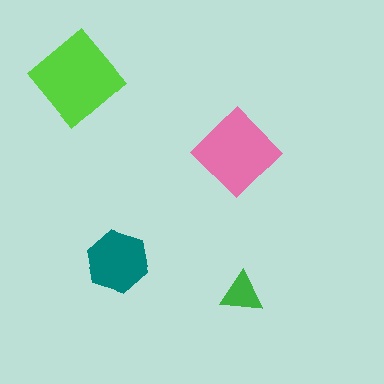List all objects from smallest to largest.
The green triangle, the teal hexagon, the pink diamond, the lime diamond.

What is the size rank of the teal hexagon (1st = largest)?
3rd.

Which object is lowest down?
The green triangle is bottommost.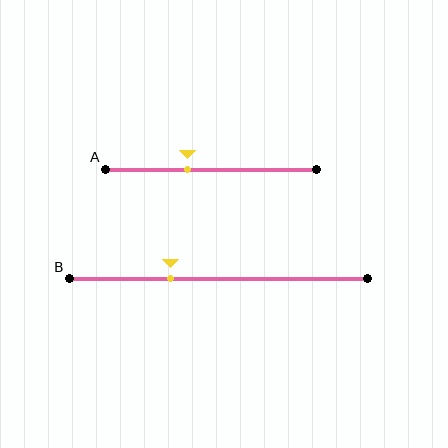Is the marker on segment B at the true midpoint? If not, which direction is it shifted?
No, the marker on segment B is shifted to the left by about 16% of the segment length.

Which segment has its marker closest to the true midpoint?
Segment A has its marker closest to the true midpoint.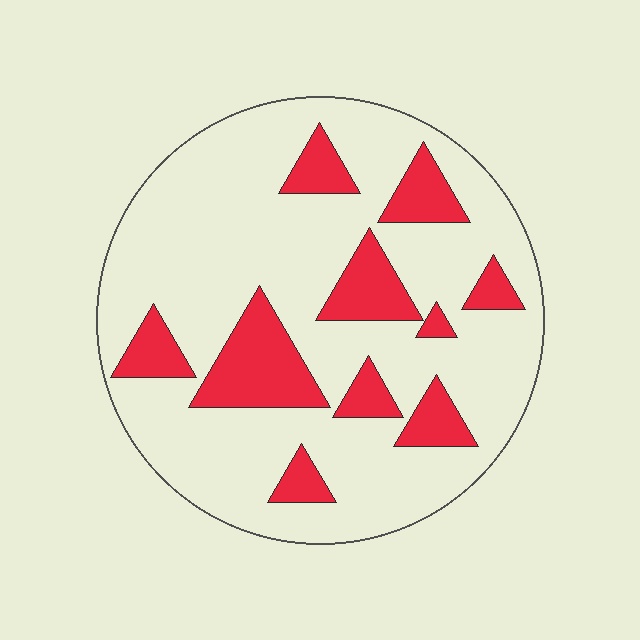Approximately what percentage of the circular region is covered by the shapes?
Approximately 20%.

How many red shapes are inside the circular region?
10.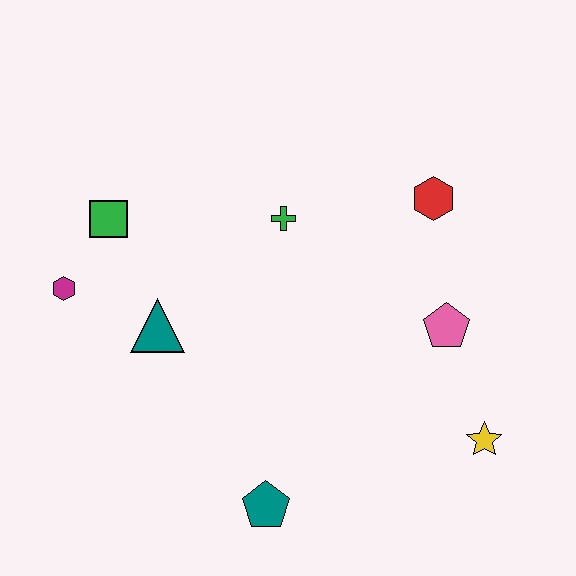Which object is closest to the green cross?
The red hexagon is closest to the green cross.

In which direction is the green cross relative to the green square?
The green cross is to the right of the green square.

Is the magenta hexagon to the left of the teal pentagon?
Yes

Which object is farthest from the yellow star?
The magenta hexagon is farthest from the yellow star.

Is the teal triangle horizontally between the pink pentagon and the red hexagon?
No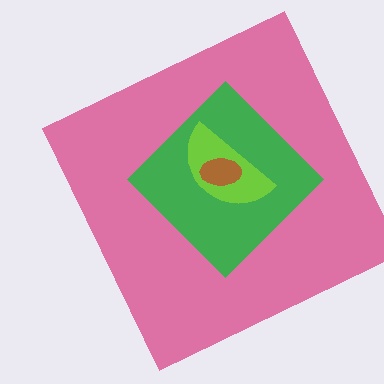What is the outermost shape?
The pink square.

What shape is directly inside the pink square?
The green diamond.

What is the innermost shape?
The brown ellipse.